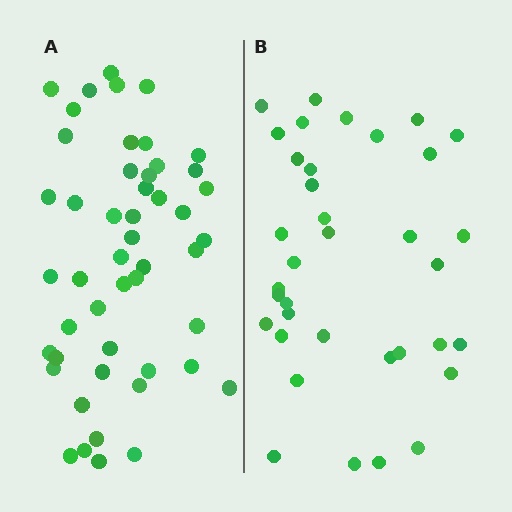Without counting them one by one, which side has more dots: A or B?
Region A (the left region) has more dots.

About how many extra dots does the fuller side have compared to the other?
Region A has approximately 15 more dots than region B.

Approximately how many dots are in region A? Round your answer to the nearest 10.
About 50 dots. (The exact count is 49, which rounds to 50.)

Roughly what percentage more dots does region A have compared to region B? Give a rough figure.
About 35% more.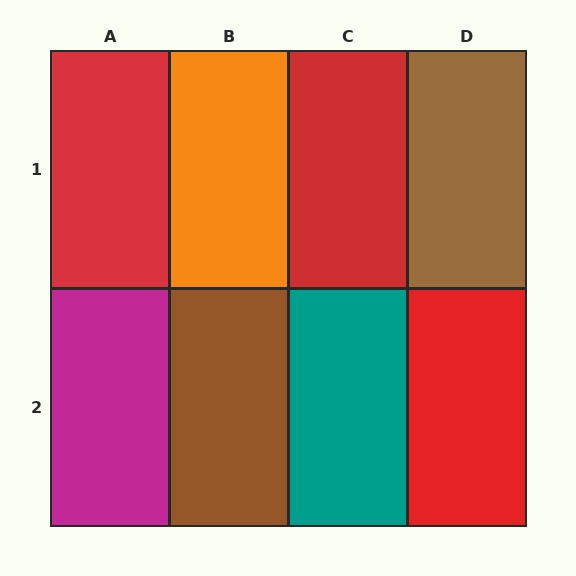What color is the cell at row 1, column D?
Brown.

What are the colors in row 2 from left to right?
Magenta, brown, teal, red.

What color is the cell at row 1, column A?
Red.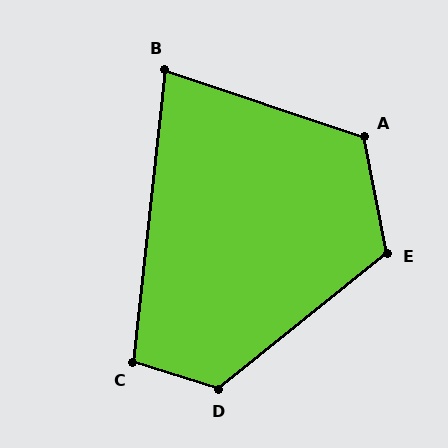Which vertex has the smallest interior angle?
B, at approximately 78 degrees.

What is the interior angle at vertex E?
Approximately 118 degrees (obtuse).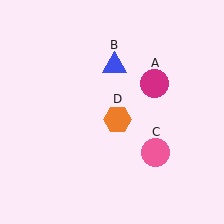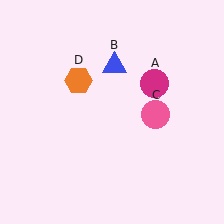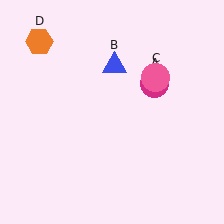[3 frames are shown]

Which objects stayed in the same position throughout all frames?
Magenta circle (object A) and blue triangle (object B) remained stationary.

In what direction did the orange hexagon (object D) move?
The orange hexagon (object D) moved up and to the left.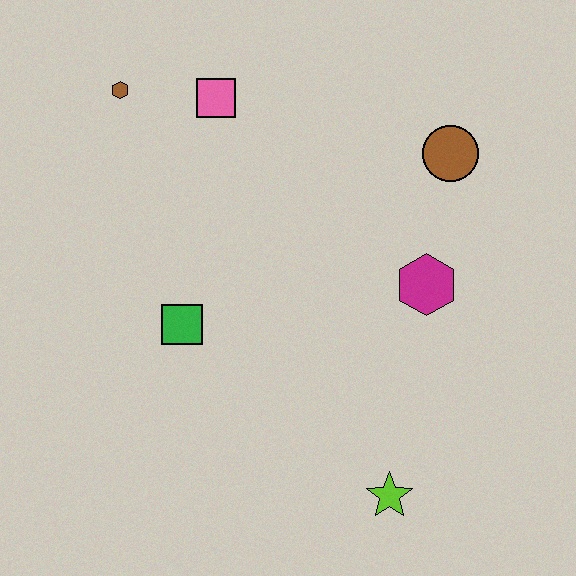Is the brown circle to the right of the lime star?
Yes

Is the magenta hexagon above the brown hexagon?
No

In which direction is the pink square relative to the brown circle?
The pink square is to the left of the brown circle.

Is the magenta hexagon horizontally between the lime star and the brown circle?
Yes